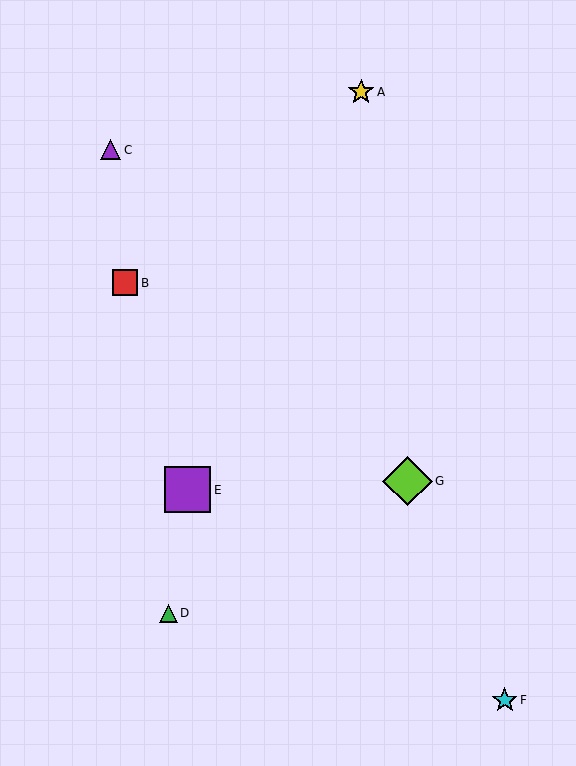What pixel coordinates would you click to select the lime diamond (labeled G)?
Click at (408, 481) to select the lime diamond G.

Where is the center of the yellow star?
The center of the yellow star is at (361, 92).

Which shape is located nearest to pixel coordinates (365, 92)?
The yellow star (labeled A) at (361, 92) is nearest to that location.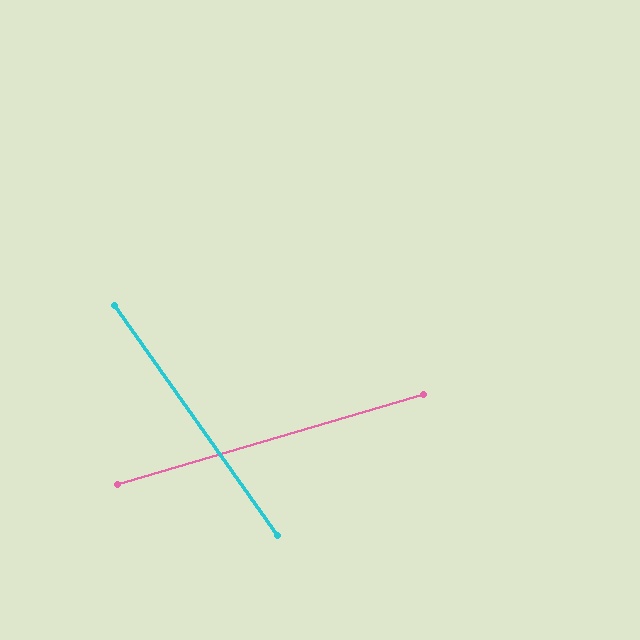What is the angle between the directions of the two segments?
Approximately 71 degrees.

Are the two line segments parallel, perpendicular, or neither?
Neither parallel nor perpendicular — they differ by about 71°.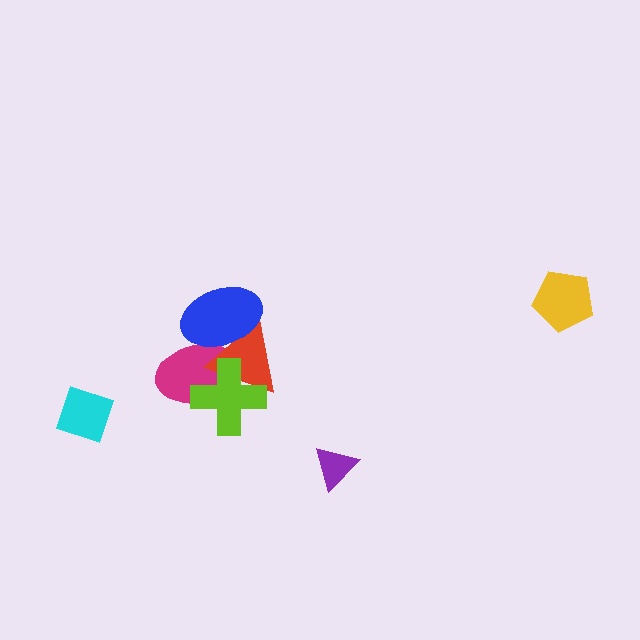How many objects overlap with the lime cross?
2 objects overlap with the lime cross.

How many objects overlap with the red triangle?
3 objects overlap with the red triangle.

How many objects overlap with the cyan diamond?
0 objects overlap with the cyan diamond.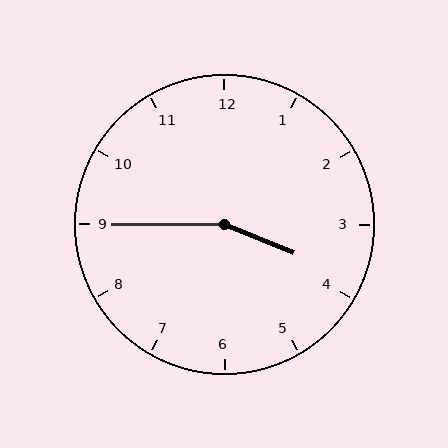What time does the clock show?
3:45.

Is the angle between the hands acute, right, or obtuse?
It is obtuse.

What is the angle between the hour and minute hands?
Approximately 158 degrees.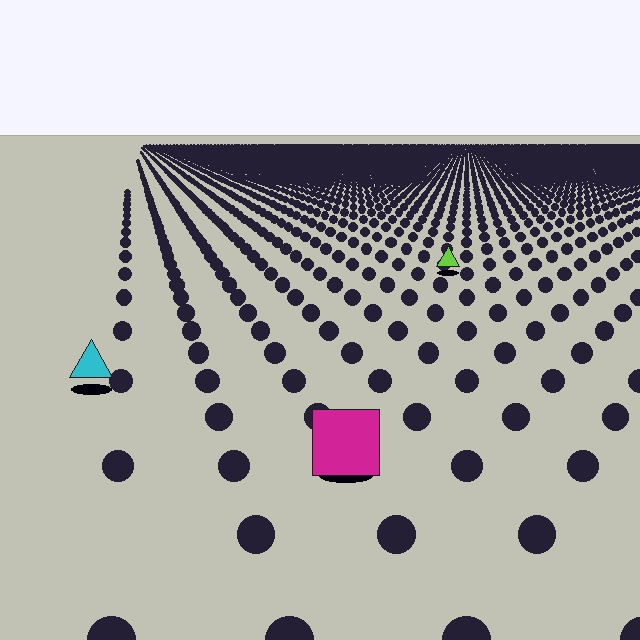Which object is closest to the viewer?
The magenta square is closest. The texture marks near it are larger and more spread out.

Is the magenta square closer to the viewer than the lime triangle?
Yes. The magenta square is closer — you can tell from the texture gradient: the ground texture is coarser near it.